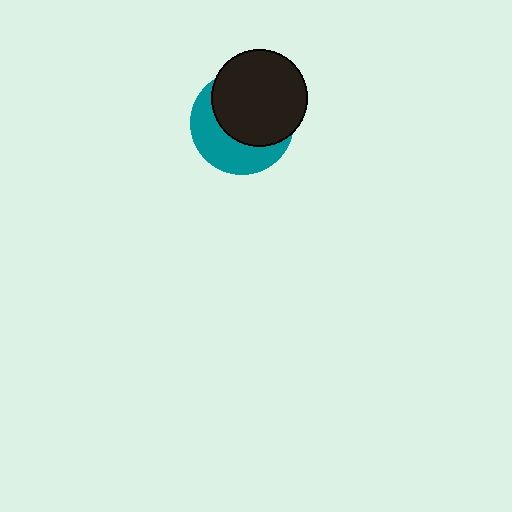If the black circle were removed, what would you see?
You would see the complete teal circle.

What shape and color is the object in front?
The object in front is a black circle.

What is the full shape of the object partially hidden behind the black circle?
The partially hidden object is a teal circle.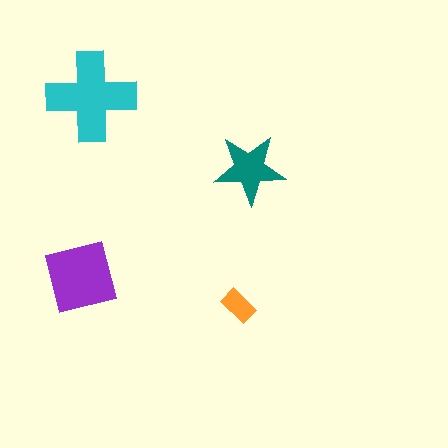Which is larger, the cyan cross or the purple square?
The cyan cross.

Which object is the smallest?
The orange rectangle.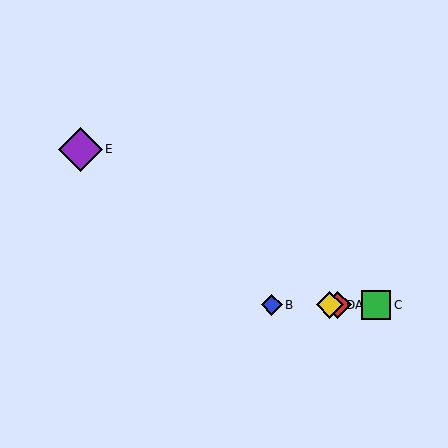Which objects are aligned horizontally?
Objects A, B, C, D are aligned horizontally.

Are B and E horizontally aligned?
No, B is at y≈305 and E is at y≈149.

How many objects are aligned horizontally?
4 objects (A, B, C, D) are aligned horizontally.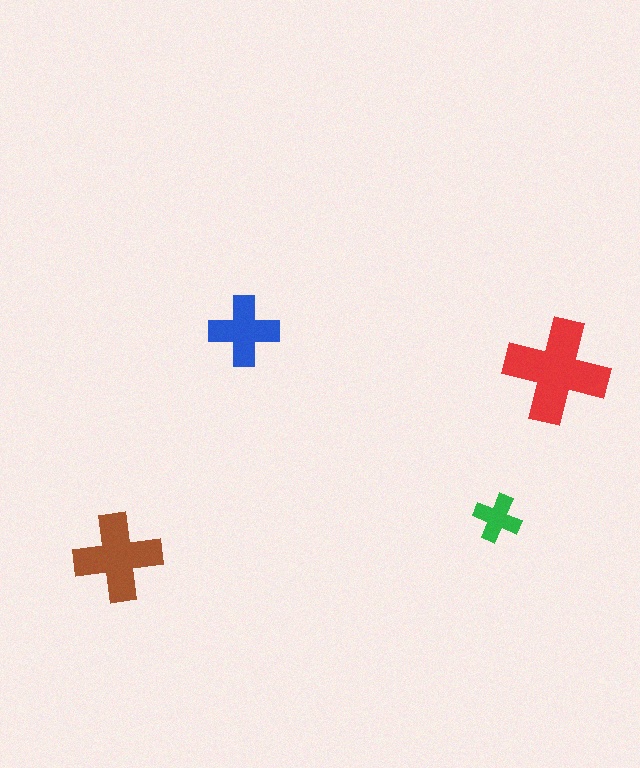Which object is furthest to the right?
The red cross is rightmost.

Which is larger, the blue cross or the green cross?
The blue one.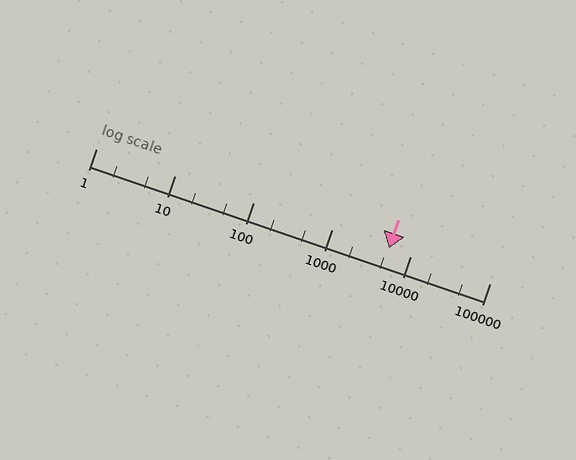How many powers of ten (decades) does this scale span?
The scale spans 5 decades, from 1 to 100000.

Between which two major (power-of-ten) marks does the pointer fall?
The pointer is between 1000 and 10000.